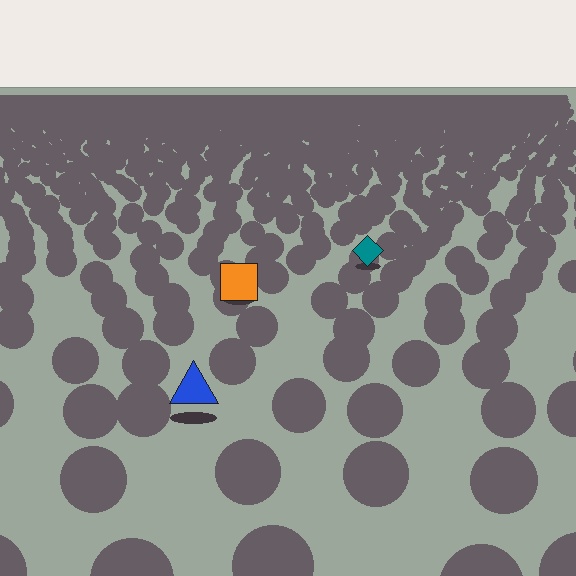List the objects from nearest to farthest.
From nearest to farthest: the blue triangle, the orange square, the teal diamond.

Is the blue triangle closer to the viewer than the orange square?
Yes. The blue triangle is closer — you can tell from the texture gradient: the ground texture is coarser near it.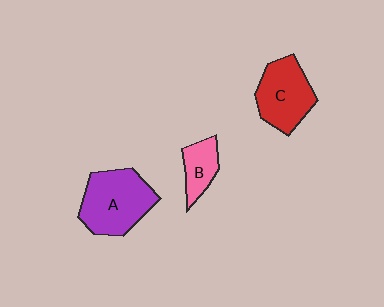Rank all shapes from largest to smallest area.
From largest to smallest: A (purple), C (red), B (pink).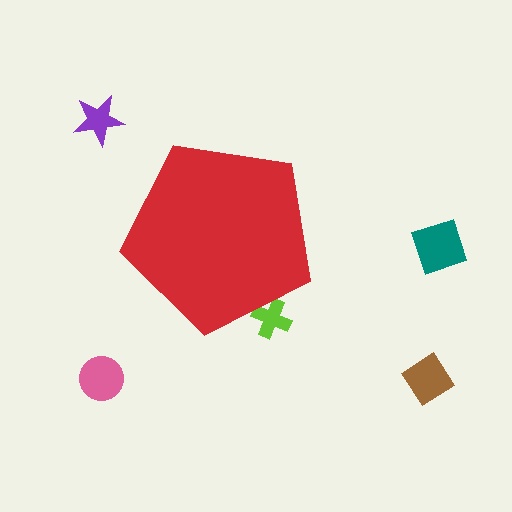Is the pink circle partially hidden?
No, the pink circle is fully visible.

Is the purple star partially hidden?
No, the purple star is fully visible.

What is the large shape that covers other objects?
A red pentagon.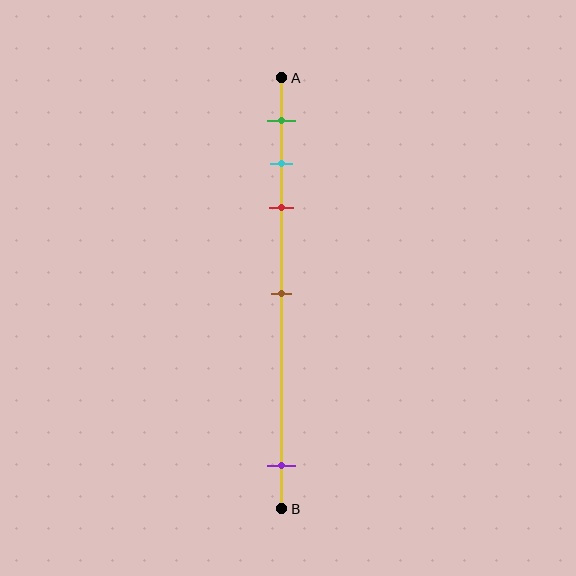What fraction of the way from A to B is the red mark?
The red mark is approximately 30% (0.3) of the way from A to B.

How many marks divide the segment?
There are 5 marks dividing the segment.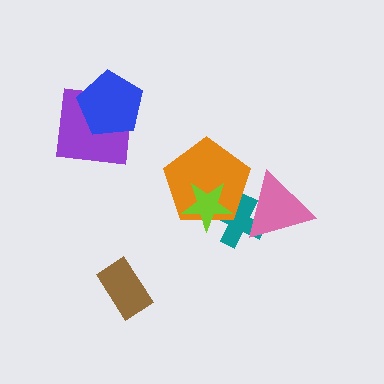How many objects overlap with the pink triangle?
2 objects overlap with the pink triangle.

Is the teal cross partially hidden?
Yes, it is partially covered by another shape.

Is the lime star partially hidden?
No, no other shape covers it.